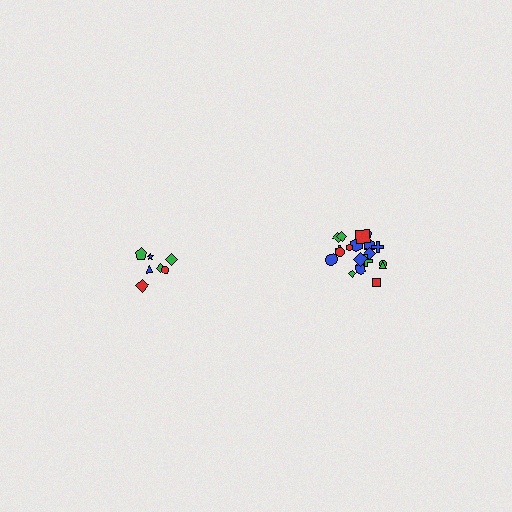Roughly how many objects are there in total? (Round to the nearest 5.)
Roughly 30 objects in total.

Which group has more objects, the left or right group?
The right group.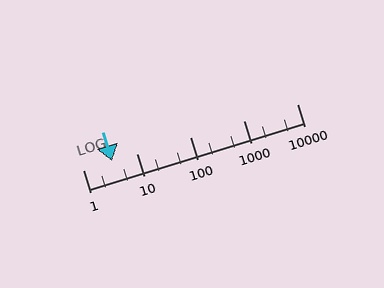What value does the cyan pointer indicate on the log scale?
The pointer indicates approximately 3.5.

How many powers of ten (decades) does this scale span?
The scale spans 4 decades, from 1 to 10000.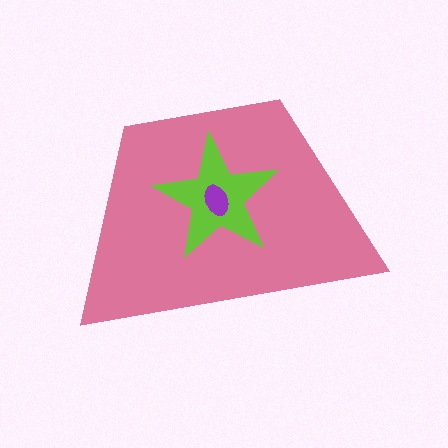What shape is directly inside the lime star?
The purple ellipse.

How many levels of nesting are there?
3.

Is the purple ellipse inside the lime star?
Yes.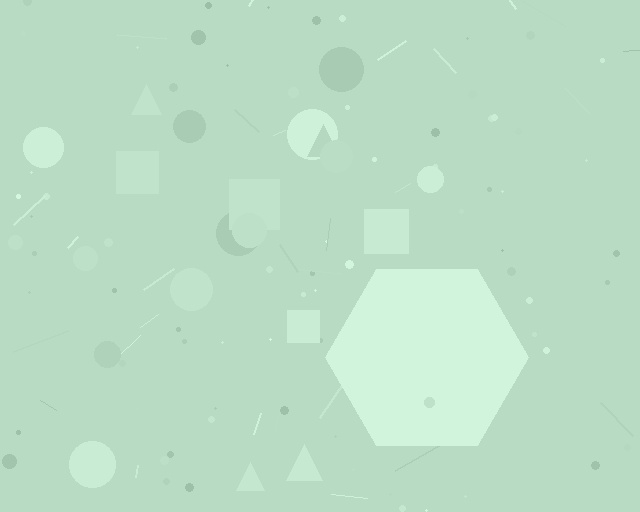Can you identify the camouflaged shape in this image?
The camouflaged shape is a hexagon.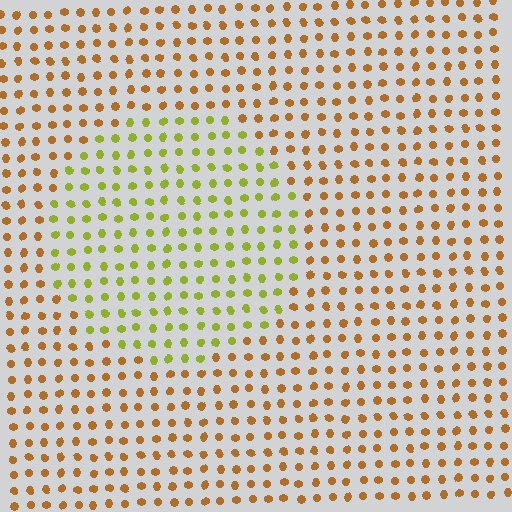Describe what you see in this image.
The image is filled with small brown elements in a uniform arrangement. A circle-shaped region is visible where the elements are tinted to a slightly different hue, forming a subtle color boundary.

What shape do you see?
I see a circle.